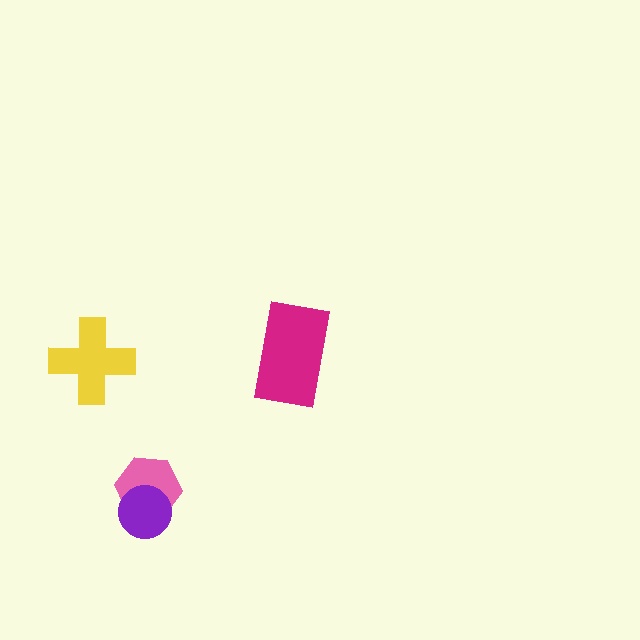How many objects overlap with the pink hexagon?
1 object overlaps with the pink hexagon.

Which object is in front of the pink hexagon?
The purple circle is in front of the pink hexagon.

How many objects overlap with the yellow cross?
0 objects overlap with the yellow cross.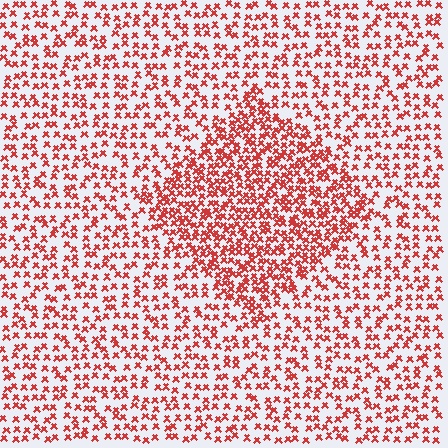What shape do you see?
I see a diamond.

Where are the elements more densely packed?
The elements are more densely packed inside the diamond boundary.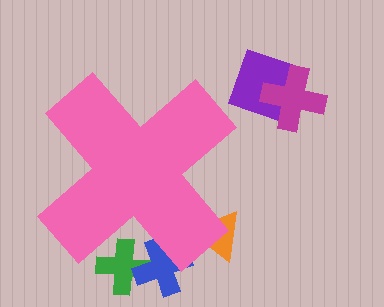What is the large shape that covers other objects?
A pink cross.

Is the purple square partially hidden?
No, the purple square is fully visible.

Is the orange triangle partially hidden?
Yes, the orange triangle is partially hidden behind the pink cross.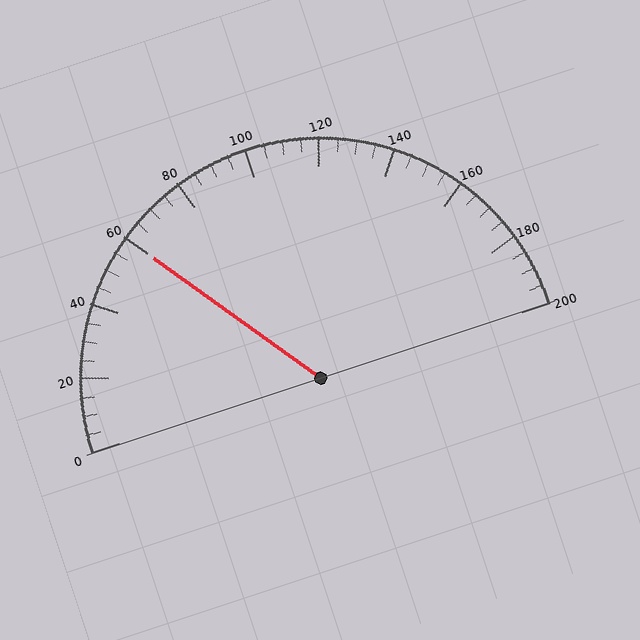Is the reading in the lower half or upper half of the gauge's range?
The reading is in the lower half of the range (0 to 200).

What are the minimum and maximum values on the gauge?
The gauge ranges from 0 to 200.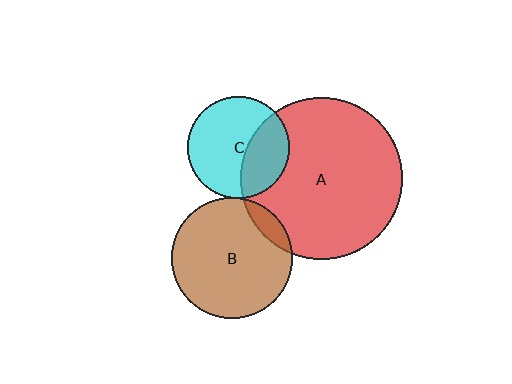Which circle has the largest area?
Circle A (red).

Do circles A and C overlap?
Yes.